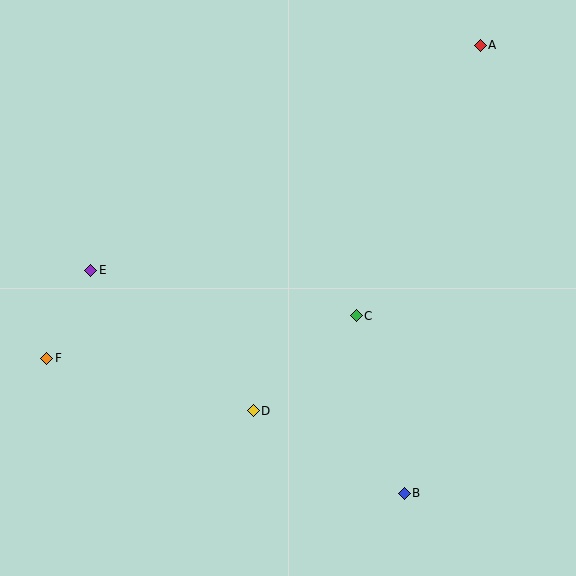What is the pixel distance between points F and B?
The distance between F and B is 382 pixels.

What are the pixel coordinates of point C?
Point C is at (356, 316).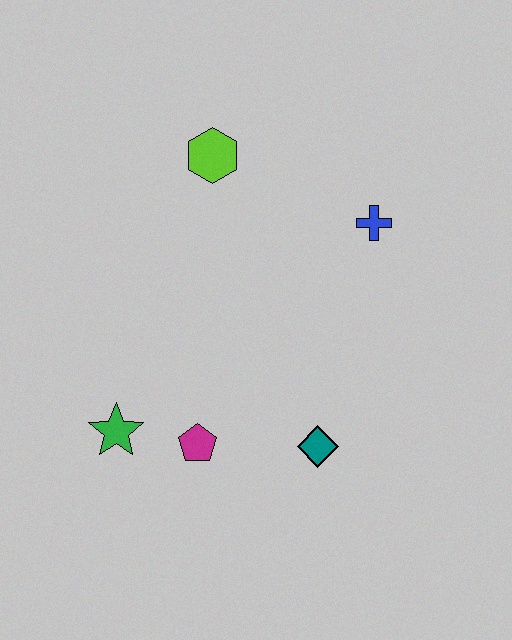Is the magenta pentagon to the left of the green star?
No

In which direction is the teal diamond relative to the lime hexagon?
The teal diamond is below the lime hexagon.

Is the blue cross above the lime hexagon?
No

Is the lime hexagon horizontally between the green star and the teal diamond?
Yes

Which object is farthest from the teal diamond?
The lime hexagon is farthest from the teal diamond.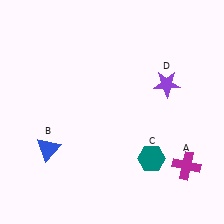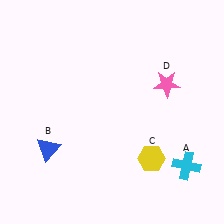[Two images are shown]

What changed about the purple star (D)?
In Image 1, D is purple. In Image 2, it changed to pink.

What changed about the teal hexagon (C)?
In Image 1, C is teal. In Image 2, it changed to yellow.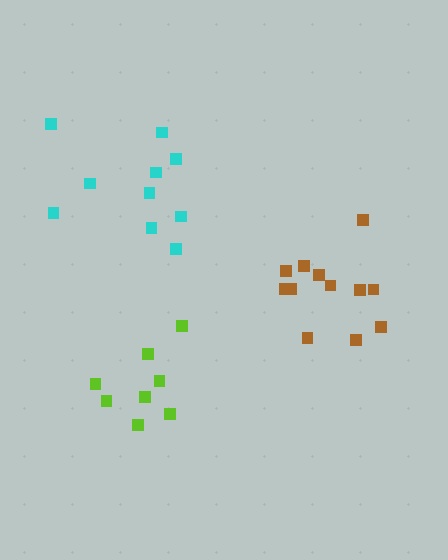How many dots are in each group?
Group 1: 10 dots, Group 2: 12 dots, Group 3: 8 dots (30 total).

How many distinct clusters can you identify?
There are 3 distinct clusters.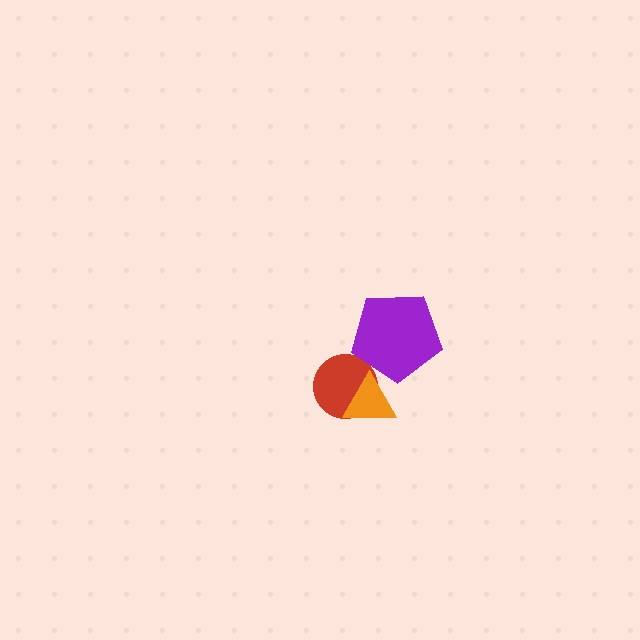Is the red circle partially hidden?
Yes, it is partially covered by another shape.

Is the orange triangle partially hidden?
Yes, it is partially covered by another shape.